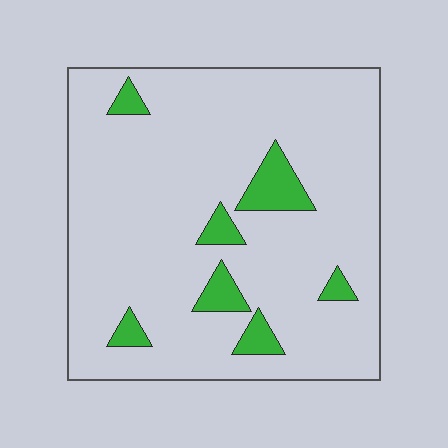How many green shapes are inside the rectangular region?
7.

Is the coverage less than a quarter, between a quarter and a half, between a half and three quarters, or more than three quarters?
Less than a quarter.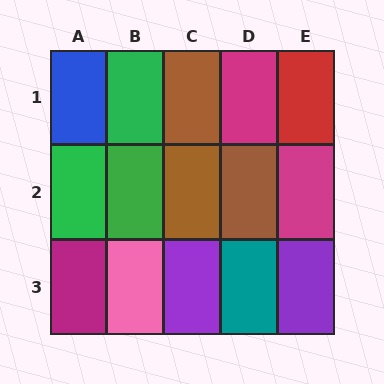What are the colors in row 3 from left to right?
Magenta, pink, purple, teal, purple.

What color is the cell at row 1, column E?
Red.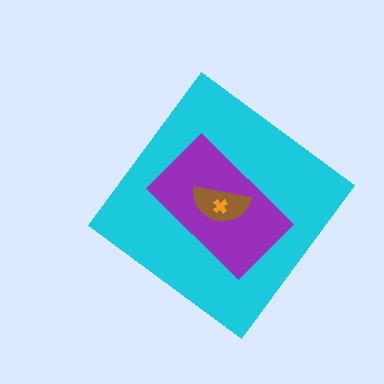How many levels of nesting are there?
4.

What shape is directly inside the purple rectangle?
The brown semicircle.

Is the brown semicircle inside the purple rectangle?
Yes.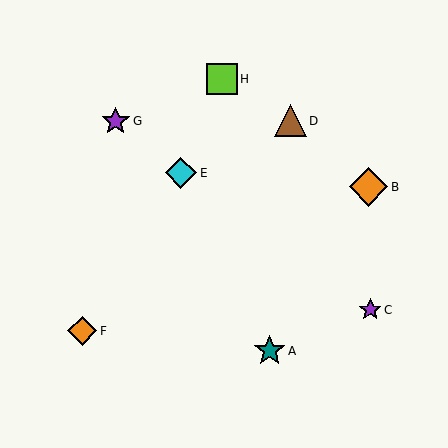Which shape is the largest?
The orange diamond (labeled B) is the largest.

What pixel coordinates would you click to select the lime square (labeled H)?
Click at (222, 79) to select the lime square H.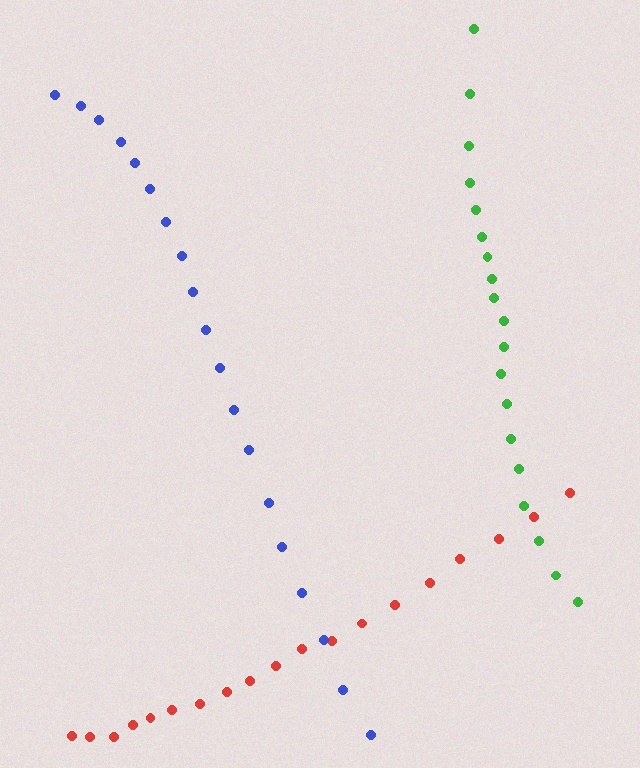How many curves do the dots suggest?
There are 3 distinct paths.